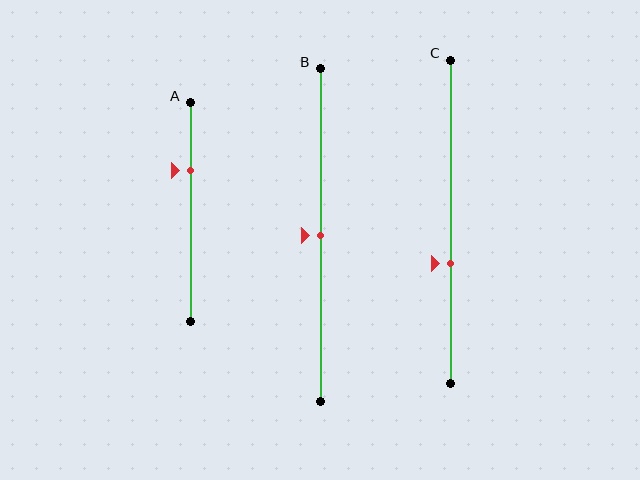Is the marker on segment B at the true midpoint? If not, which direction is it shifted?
Yes, the marker on segment B is at the true midpoint.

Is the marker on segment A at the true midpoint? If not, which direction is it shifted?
No, the marker on segment A is shifted upward by about 19% of the segment length.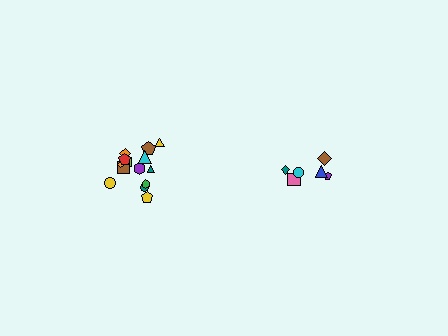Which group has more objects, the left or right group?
The left group.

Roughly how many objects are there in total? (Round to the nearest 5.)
Roughly 20 objects in total.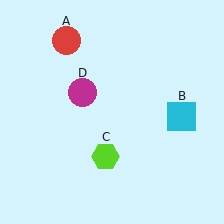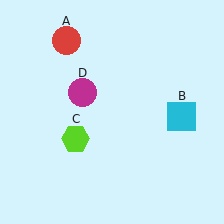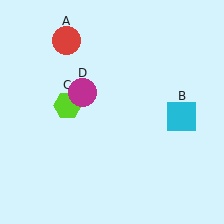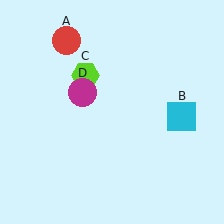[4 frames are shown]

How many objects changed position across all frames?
1 object changed position: lime hexagon (object C).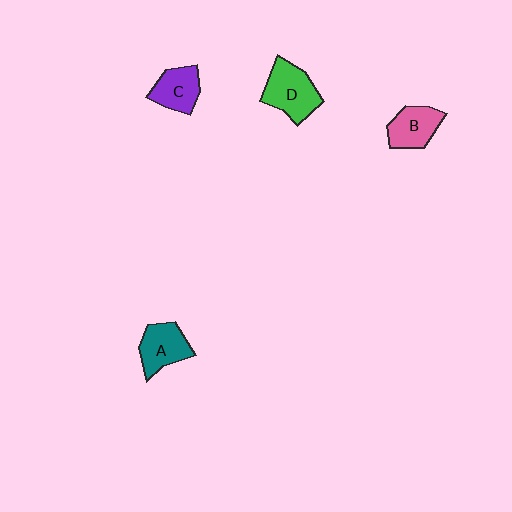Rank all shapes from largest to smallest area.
From largest to smallest: D (green), A (teal), B (pink), C (purple).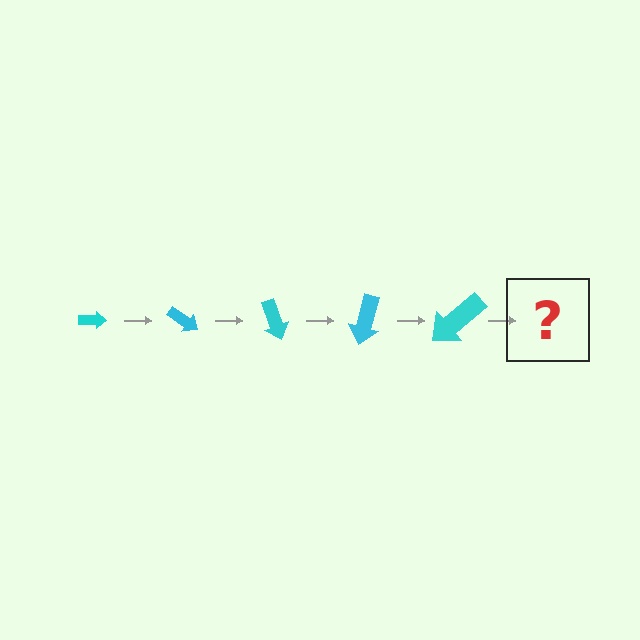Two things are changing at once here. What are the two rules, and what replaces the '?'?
The two rules are that the arrow grows larger each step and it rotates 35 degrees each step. The '?' should be an arrow, larger than the previous one and rotated 175 degrees from the start.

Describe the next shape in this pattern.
It should be an arrow, larger than the previous one and rotated 175 degrees from the start.